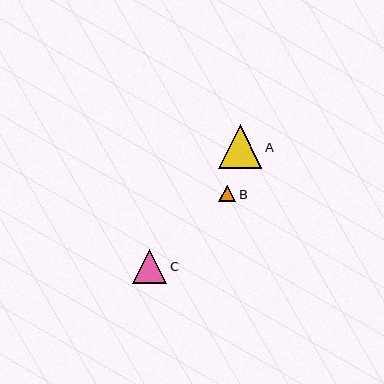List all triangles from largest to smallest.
From largest to smallest: A, C, B.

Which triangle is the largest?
Triangle A is the largest with a size of approximately 44 pixels.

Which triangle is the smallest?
Triangle B is the smallest with a size of approximately 17 pixels.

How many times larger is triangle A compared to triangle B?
Triangle A is approximately 2.6 times the size of triangle B.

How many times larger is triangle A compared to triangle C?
Triangle A is approximately 1.3 times the size of triangle C.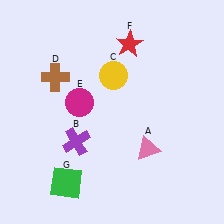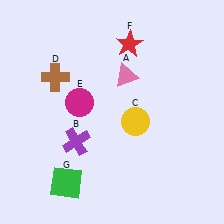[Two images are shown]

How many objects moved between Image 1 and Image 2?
2 objects moved between the two images.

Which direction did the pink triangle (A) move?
The pink triangle (A) moved up.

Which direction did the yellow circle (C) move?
The yellow circle (C) moved down.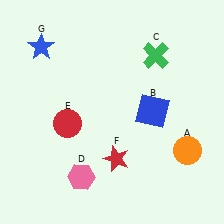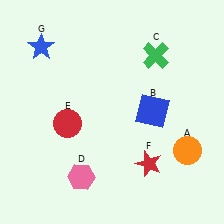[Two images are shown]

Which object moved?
The red star (F) moved right.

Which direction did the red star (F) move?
The red star (F) moved right.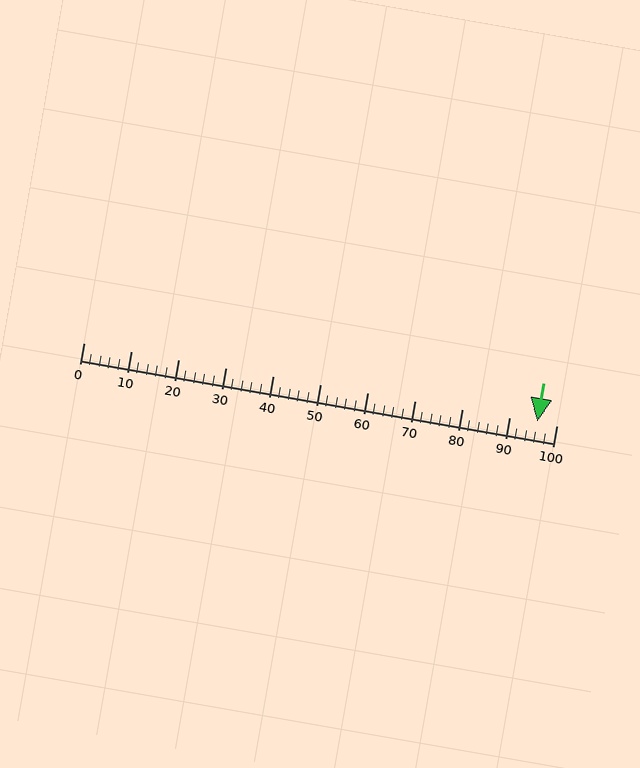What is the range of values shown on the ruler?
The ruler shows values from 0 to 100.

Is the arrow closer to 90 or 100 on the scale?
The arrow is closer to 100.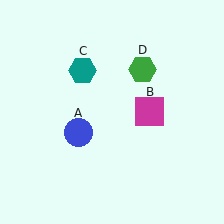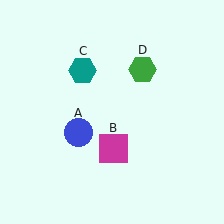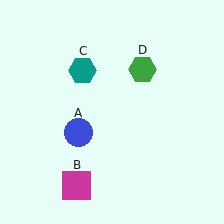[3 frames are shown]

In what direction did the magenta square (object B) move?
The magenta square (object B) moved down and to the left.